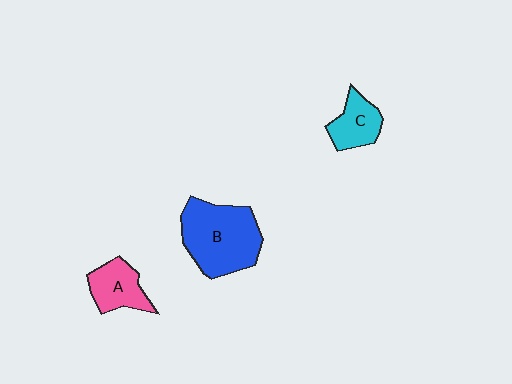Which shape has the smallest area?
Shape C (cyan).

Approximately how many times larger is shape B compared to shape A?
Approximately 2.0 times.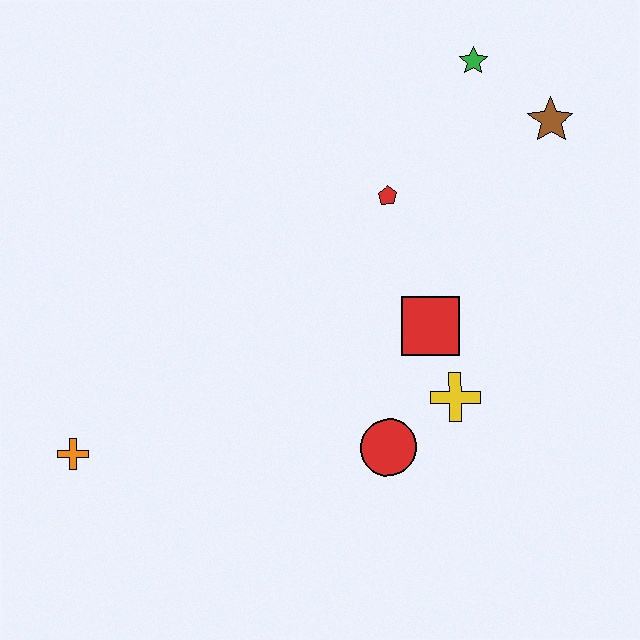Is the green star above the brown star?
Yes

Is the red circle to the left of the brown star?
Yes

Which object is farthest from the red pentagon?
The orange cross is farthest from the red pentagon.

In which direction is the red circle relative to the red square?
The red circle is below the red square.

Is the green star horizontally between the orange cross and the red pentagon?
No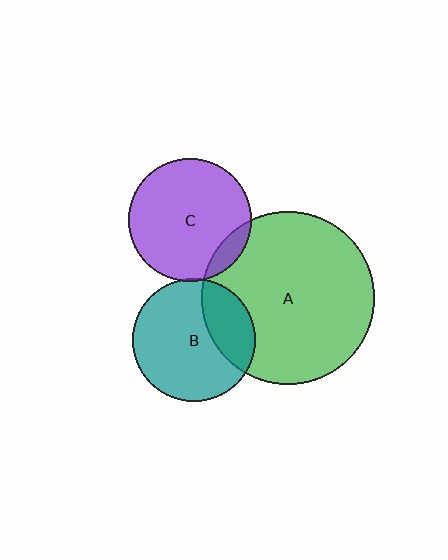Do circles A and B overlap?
Yes.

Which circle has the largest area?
Circle A (green).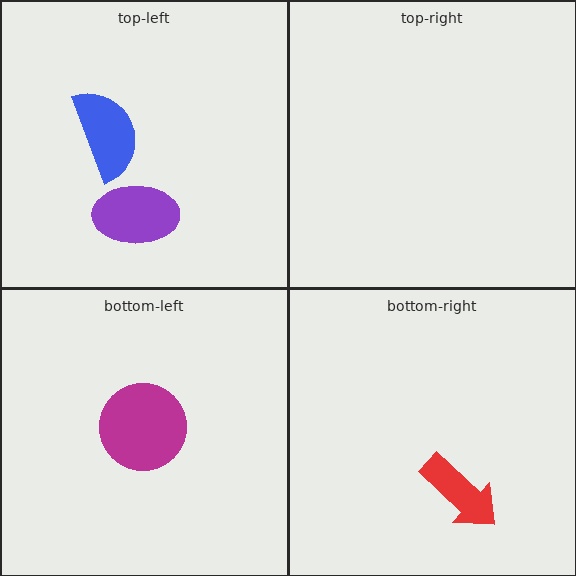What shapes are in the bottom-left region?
The magenta circle.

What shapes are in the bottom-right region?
The red arrow.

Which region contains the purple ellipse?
The top-left region.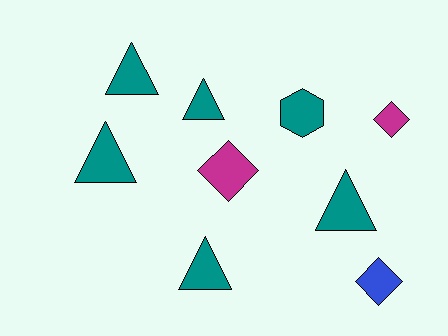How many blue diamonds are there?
There is 1 blue diamond.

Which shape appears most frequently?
Triangle, with 5 objects.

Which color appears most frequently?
Teal, with 6 objects.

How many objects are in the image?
There are 9 objects.